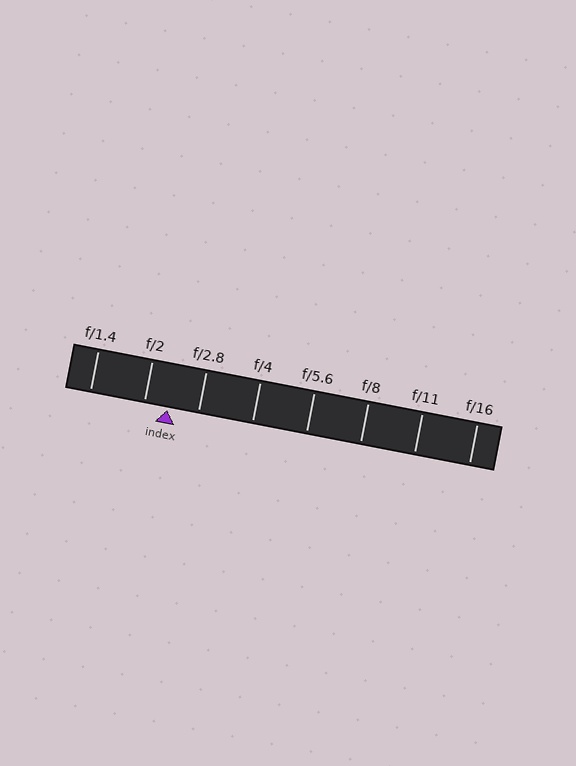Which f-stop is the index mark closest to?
The index mark is closest to f/2.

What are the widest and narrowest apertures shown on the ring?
The widest aperture shown is f/1.4 and the narrowest is f/16.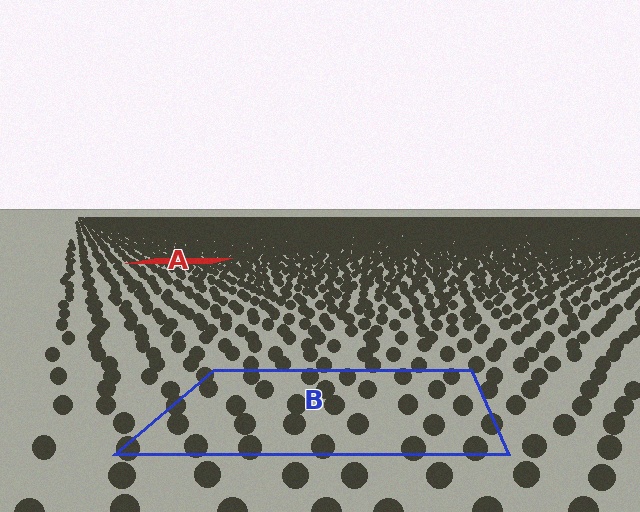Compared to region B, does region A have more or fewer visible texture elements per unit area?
Region A has more texture elements per unit area — they are packed more densely because it is farther away.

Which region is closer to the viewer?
Region B is closer. The texture elements there are larger and more spread out.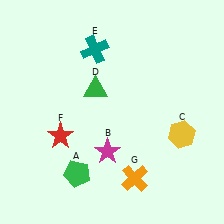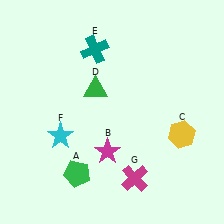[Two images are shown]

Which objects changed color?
F changed from red to cyan. G changed from orange to magenta.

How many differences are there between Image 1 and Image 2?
There are 2 differences between the two images.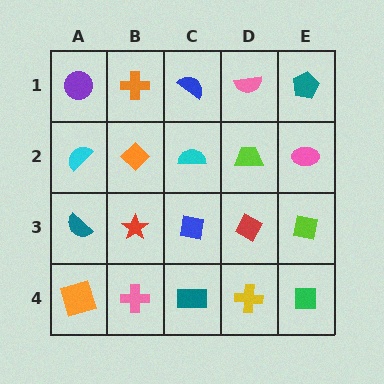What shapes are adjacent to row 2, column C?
A blue semicircle (row 1, column C), a blue square (row 3, column C), an orange diamond (row 2, column B), a lime trapezoid (row 2, column D).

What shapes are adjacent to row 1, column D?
A lime trapezoid (row 2, column D), a blue semicircle (row 1, column C), a teal pentagon (row 1, column E).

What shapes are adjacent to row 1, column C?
A cyan semicircle (row 2, column C), an orange cross (row 1, column B), a pink semicircle (row 1, column D).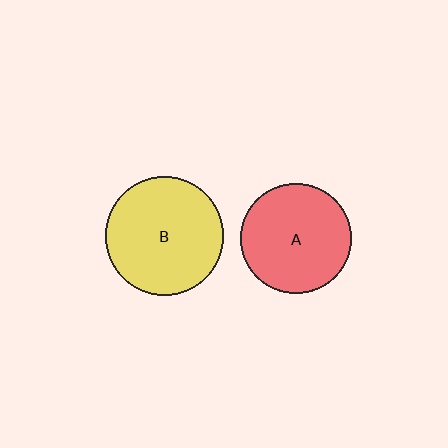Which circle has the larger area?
Circle B (yellow).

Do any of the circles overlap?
No, none of the circles overlap.